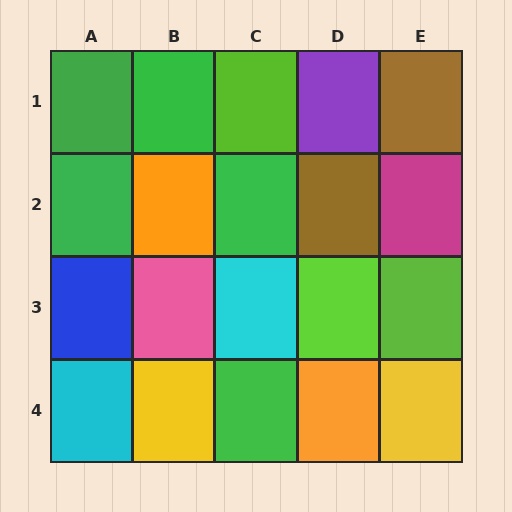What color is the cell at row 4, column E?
Yellow.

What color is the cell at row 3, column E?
Lime.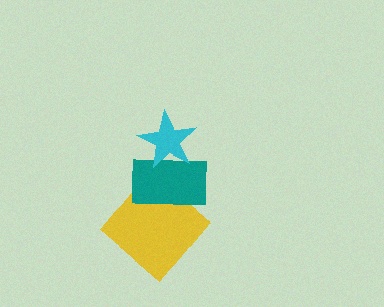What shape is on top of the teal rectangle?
The cyan star is on top of the teal rectangle.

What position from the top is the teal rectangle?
The teal rectangle is 2nd from the top.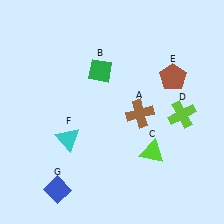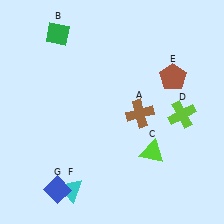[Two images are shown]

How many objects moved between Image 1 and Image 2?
2 objects moved between the two images.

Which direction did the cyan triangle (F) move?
The cyan triangle (F) moved down.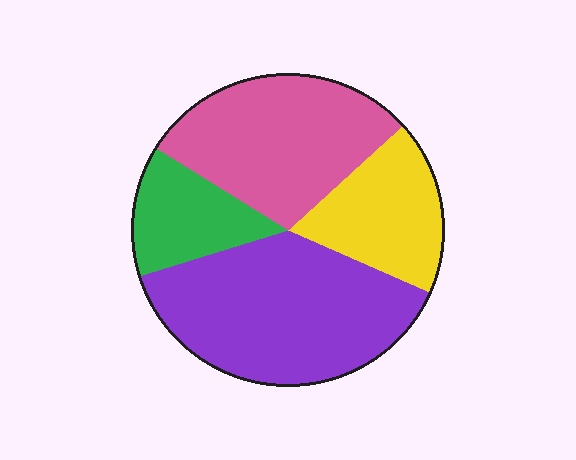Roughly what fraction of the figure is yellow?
Yellow covers 18% of the figure.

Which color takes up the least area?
Green, at roughly 15%.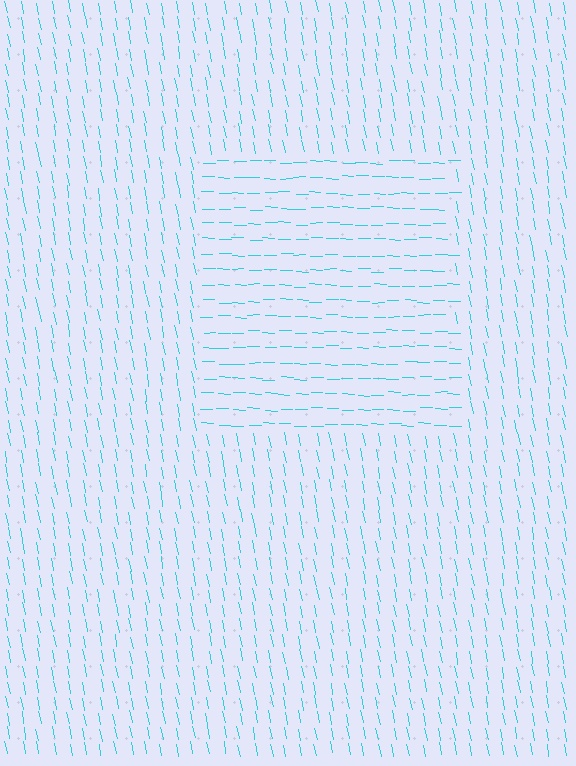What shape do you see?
I see a rectangle.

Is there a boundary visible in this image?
Yes, there is a texture boundary formed by a change in line orientation.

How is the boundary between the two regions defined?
The boundary is defined purely by a change in line orientation (approximately 78 degrees difference). All lines are the same color and thickness.